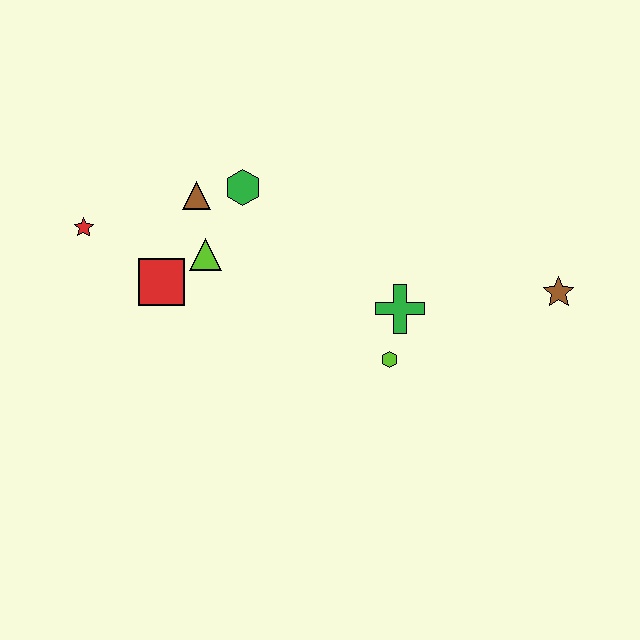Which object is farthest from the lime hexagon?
The red star is farthest from the lime hexagon.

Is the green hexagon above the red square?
Yes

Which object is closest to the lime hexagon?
The green cross is closest to the lime hexagon.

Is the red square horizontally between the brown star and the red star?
Yes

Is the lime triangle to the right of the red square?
Yes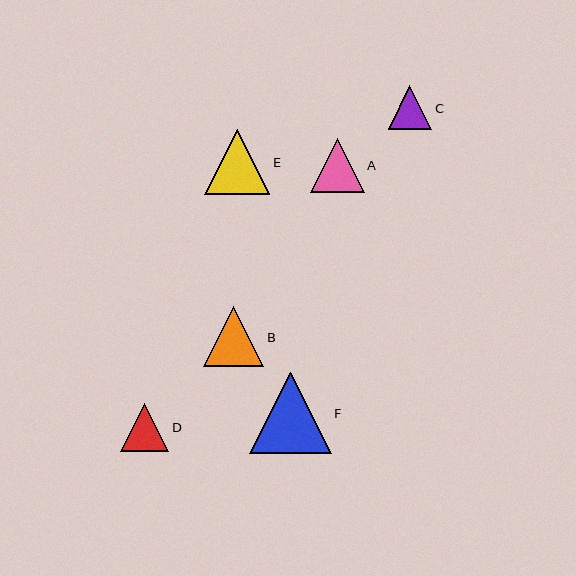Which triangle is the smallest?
Triangle C is the smallest with a size of approximately 44 pixels.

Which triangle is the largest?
Triangle F is the largest with a size of approximately 81 pixels.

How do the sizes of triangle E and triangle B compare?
Triangle E and triangle B are approximately the same size.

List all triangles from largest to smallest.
From largest to smallest: F, E, B, A, D, C.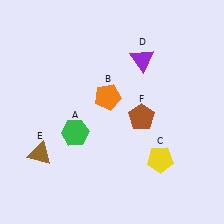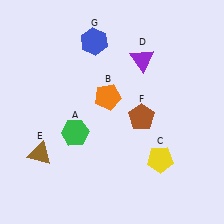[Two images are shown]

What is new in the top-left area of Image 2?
A blue hexagon (G) was added in the top-left area of Image 2.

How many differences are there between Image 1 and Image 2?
There is 1 difference between the two images.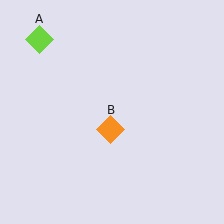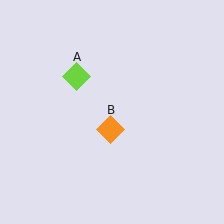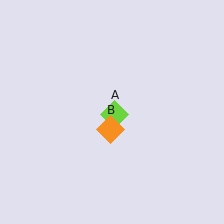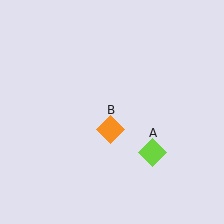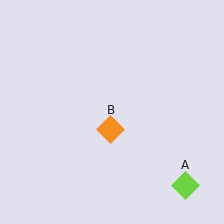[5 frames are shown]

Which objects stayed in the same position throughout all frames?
Orange diamond (object B) remained stationary.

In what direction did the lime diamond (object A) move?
The lime diamond (object A) moved down and to the right.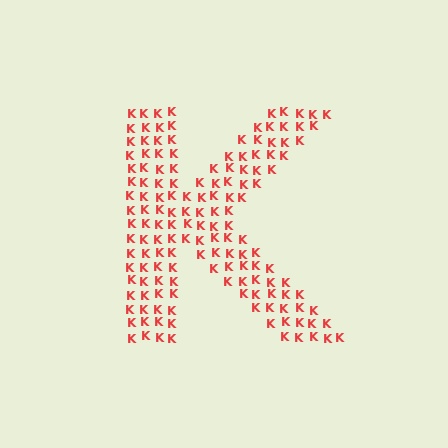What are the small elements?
The small elements are letter K's.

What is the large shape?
The large shape is the letter K.